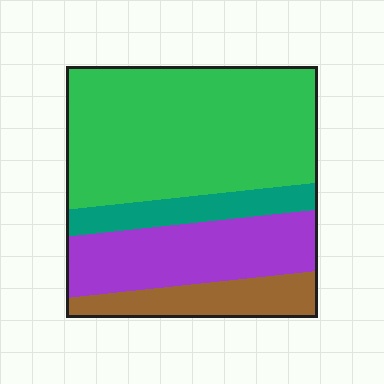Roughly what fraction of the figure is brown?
Brown covers 13% of the figure.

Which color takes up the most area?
Green, at roughly 50%.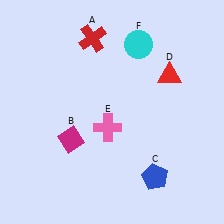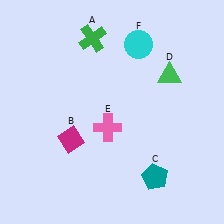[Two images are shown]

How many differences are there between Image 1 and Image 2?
There are 3 differences between the two images.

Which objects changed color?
A changed from red to green. C changed from blue to teal. D changed from red to green.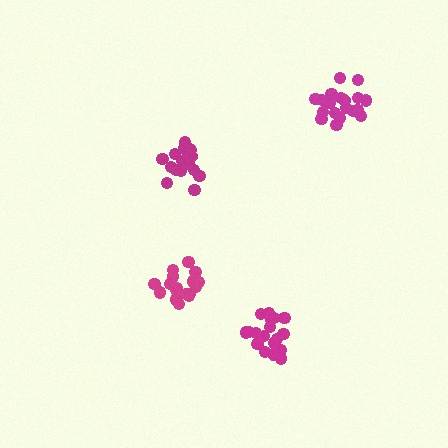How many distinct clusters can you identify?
There are 4 distinct clusters.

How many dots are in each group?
Group 1: 19 dots, Group 2: 17 dots, Group 3: 17 dots, Group 4: 20 dots (73 total).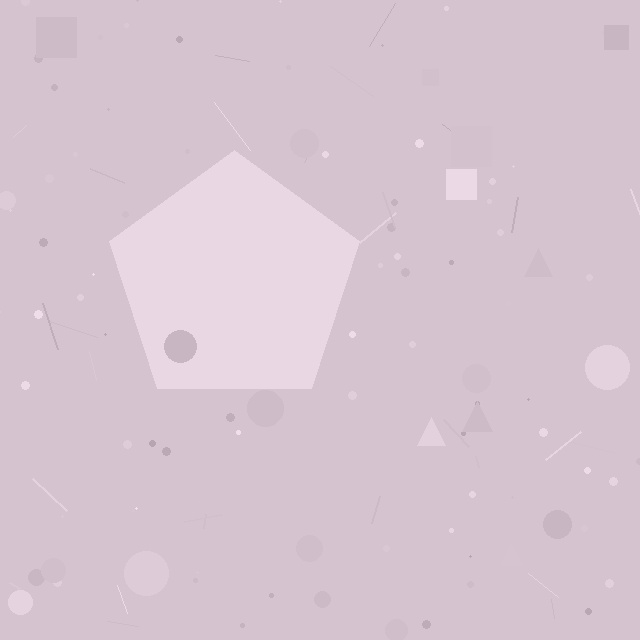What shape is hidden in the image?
A pentagon is hidden in the image.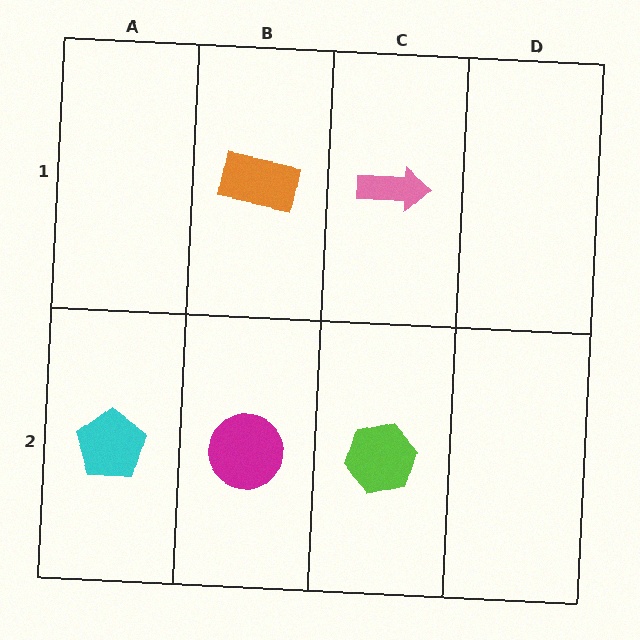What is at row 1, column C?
A pink arrow.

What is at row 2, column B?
A magenta circle.